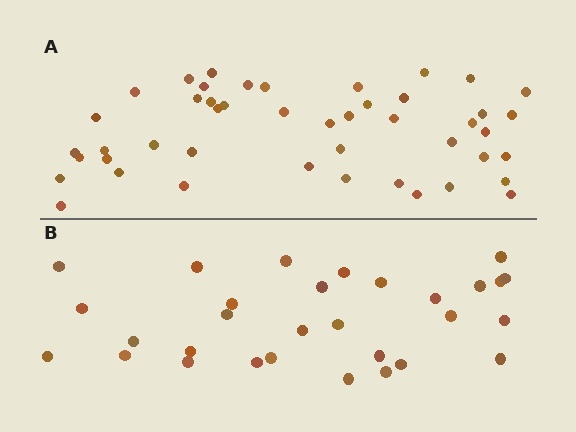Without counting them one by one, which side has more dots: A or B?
Region A (the top region) has more dots.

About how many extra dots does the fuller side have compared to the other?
Region A has approximately 15 more dots than region B.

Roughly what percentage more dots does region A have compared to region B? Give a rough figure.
About 55% more.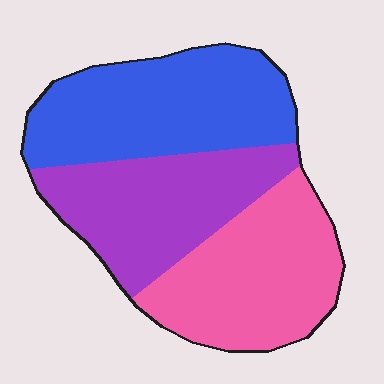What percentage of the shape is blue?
Blue covers 36% of the shape.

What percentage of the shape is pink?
Pink takes up between a sixth and a third of the shape.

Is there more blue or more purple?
Blue.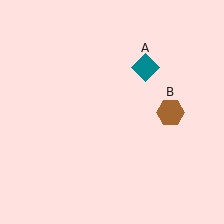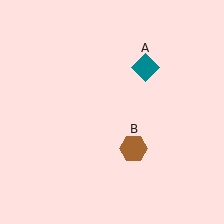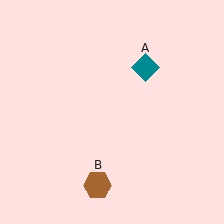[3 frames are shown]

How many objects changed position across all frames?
1 object changed position: brown hexagon (object B).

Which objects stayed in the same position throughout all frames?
Teal diamond (object A) remained stationary.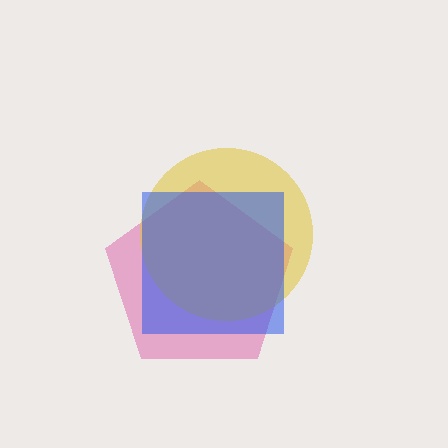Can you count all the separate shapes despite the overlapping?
Yes, there are 3 separate shapes.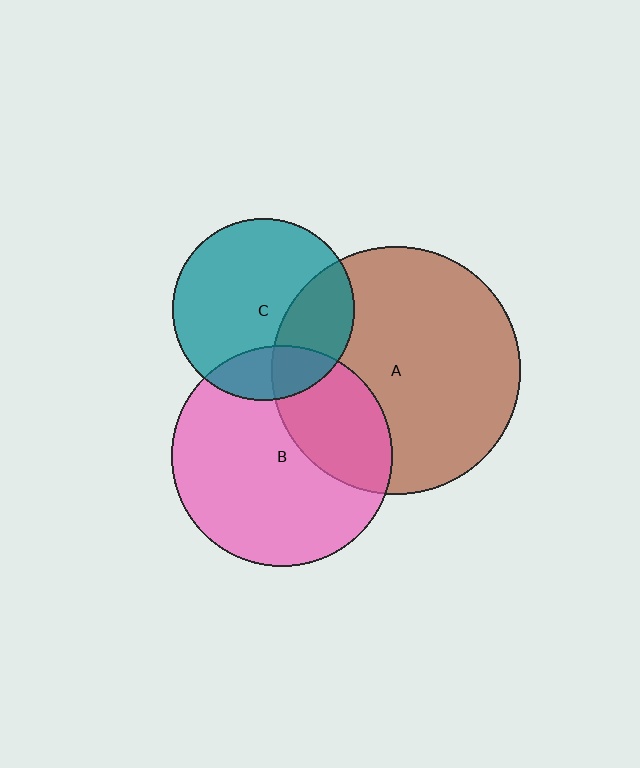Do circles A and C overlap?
Yes.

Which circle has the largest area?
Circle A (brown).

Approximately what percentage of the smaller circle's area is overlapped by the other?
Approximately 30%.